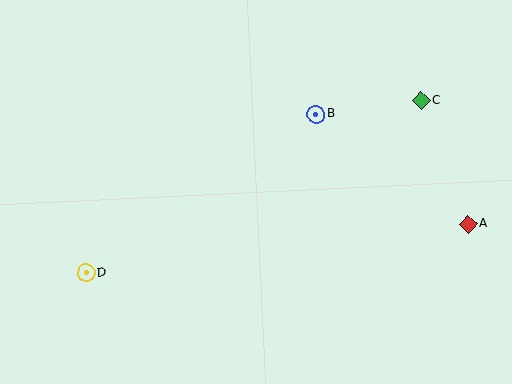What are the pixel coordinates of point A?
Point A is at (468, 224).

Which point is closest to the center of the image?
Point B at (316, 114) is closest to the center.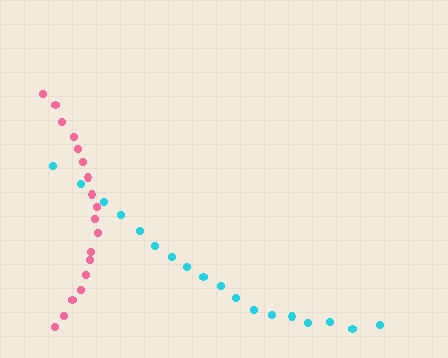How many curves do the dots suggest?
There are 2 distinct paths.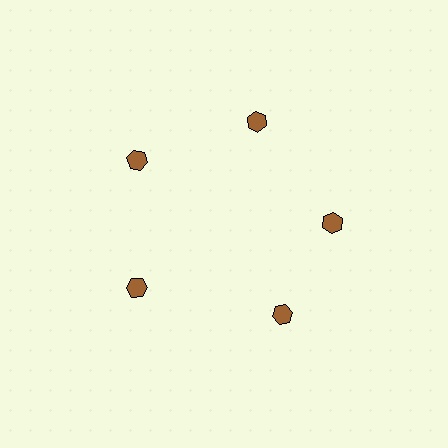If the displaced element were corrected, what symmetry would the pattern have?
It would have 5-fold rotational symmetry — the pattern would map onto itself every 72 degrees.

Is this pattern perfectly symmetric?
No. The 5 brown hexagons are arranged in a ring, but one element near the 5 o'clock position is rotated out of alignment along the ring, breaking the 5-fold rotational symmetry.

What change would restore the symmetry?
The symmetry would be restored by rotating it back into even spacing with its neighbors so that all 5 hexagons sit at equal angles and equal distance from the center.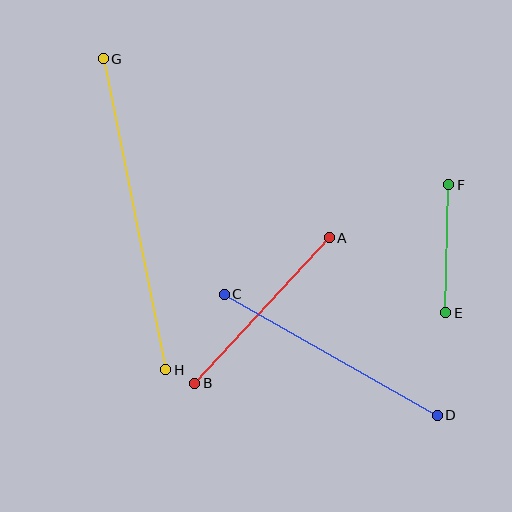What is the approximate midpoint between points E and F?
The midpoint is at approximately (447, 249) pixels.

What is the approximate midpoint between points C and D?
The midpoint is at approximately (331, 355) pixels.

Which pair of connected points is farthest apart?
Points G and H are farthest apart.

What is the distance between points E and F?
The distance is approximately 128 pixels.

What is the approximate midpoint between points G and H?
The midpoint is at approximately (134, 214) pixels.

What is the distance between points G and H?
The distance is approximately 317 pixels.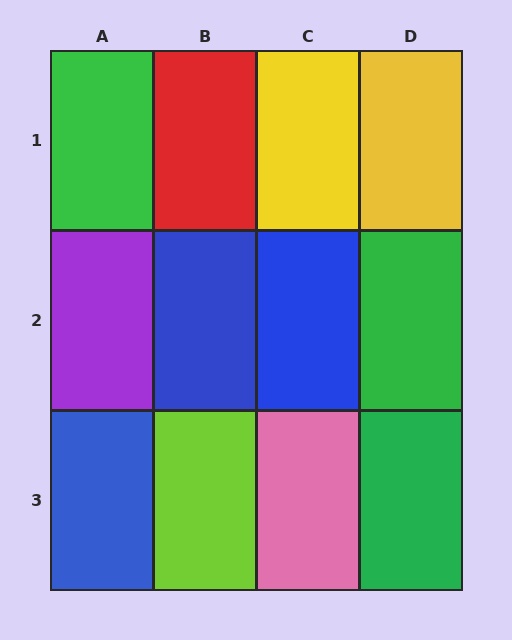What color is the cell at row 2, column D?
Green.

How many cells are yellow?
2 cells are yellow.